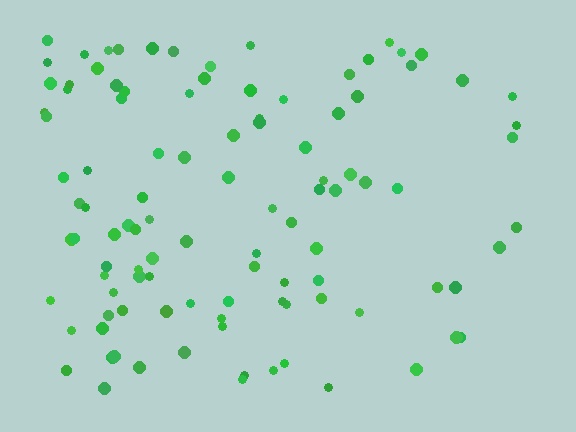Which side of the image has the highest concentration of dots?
The left.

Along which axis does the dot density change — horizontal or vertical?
Horizontal.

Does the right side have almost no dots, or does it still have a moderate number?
Still a moderate number, just noticeably fewer than the left.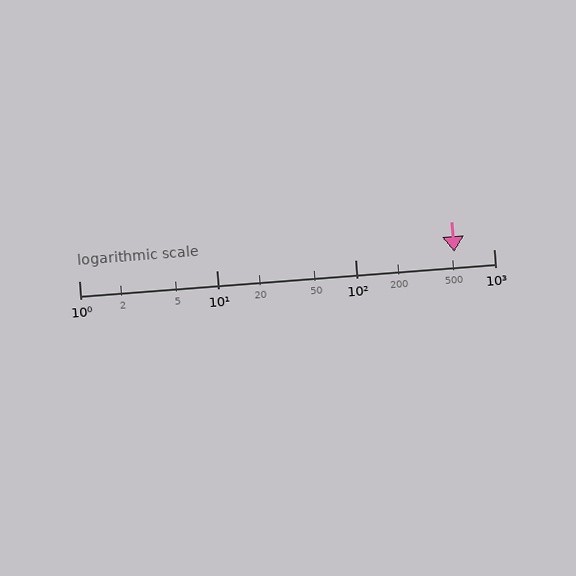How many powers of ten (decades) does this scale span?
The scale spans 3 decades, from 1 to 1000.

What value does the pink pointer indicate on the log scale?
The pointer indicates approximately 520.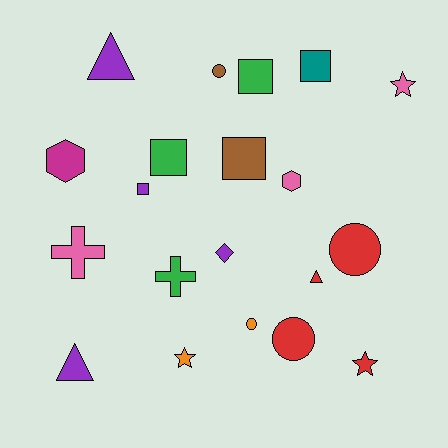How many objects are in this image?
There are 20 objects.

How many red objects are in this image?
There are 4 red objects.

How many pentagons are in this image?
There are no pentagons.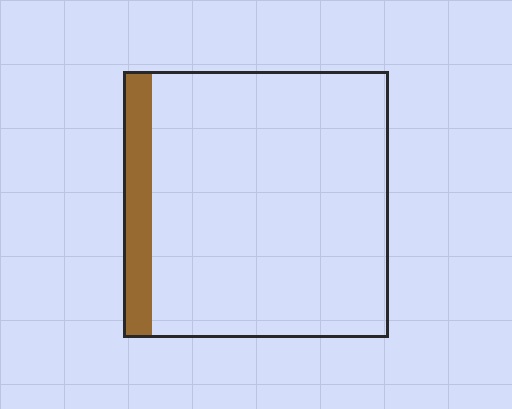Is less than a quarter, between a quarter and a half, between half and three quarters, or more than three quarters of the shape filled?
Less than a quarter.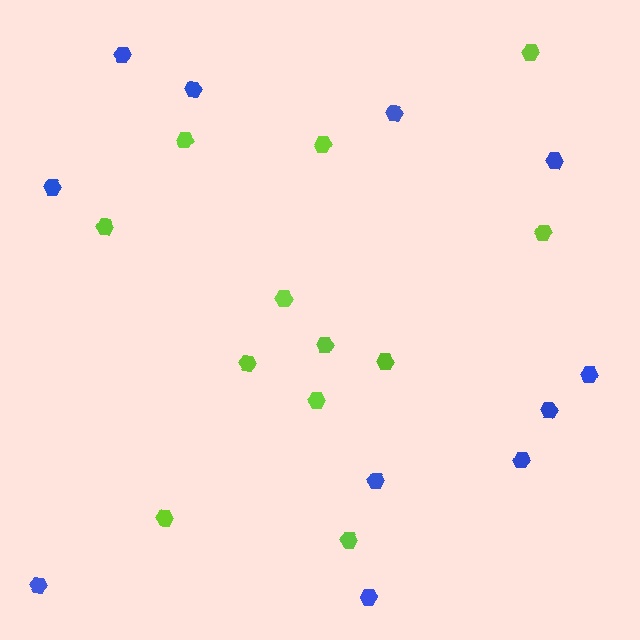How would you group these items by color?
There are 2 groups: one group of lime hexagons (12) and one group of blue hexagons (11).